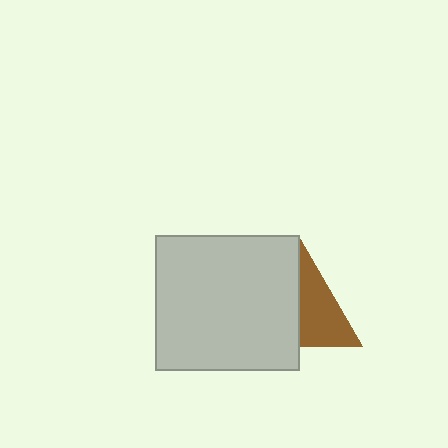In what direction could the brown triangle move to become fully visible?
The brown triangle could move right. That would shift it out from behind the light gray rectangle entirely.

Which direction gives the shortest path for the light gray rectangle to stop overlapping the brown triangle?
Moving left gives the shortest separation.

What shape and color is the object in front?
The object in front is a light gray rectangle.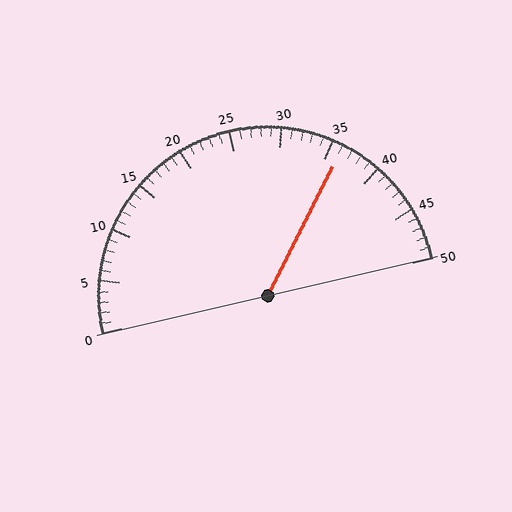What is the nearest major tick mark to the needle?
The nearest major tick mark is 35.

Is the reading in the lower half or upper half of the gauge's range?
The reading is in the upper half of the range (0 to 50).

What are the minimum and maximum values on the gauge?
The gauge ranges from 0 to 50.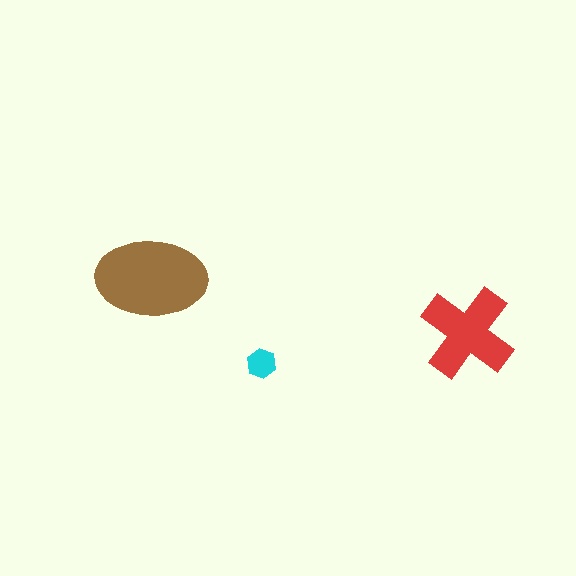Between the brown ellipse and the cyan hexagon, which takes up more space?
The brown ellipse.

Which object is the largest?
The brown ellipse.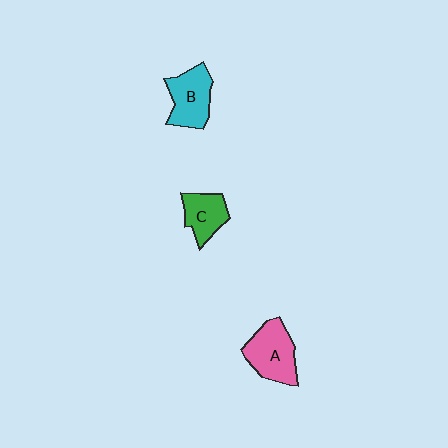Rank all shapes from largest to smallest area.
From largest to smallest: A (pink), B (cyan), C (green).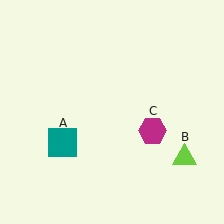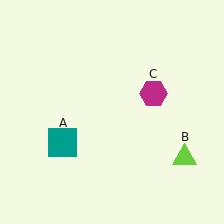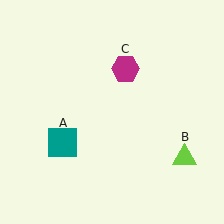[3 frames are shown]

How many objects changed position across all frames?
1 object changed position: magenta hexagon (object C).